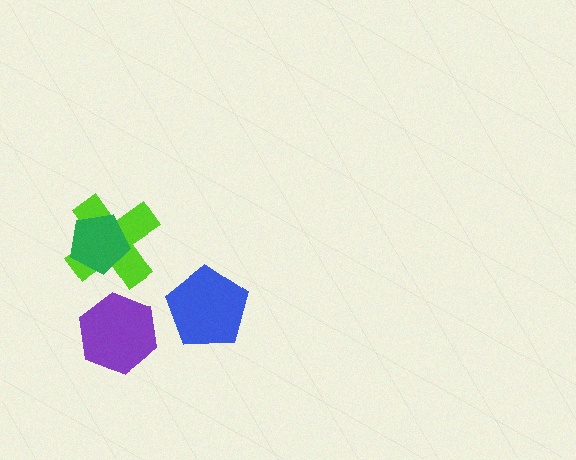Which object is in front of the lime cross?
The green pentagon is in front of the lime cross.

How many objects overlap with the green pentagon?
1 object overlaps with the green pentagon.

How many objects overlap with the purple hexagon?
0 objects overlap with the purple hexagon.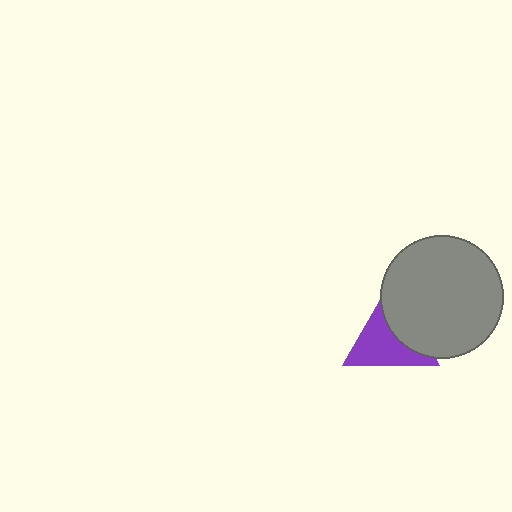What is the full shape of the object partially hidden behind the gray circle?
The partially hidden object is a purple triangle.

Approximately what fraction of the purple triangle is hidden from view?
Roughly 42% of the purple triangle is hidden behind the gray circle.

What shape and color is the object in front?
The object in front is a gray circle.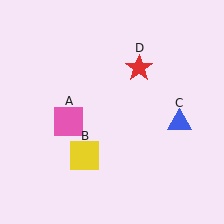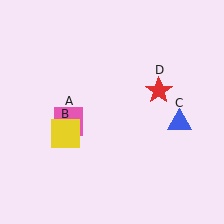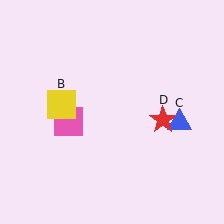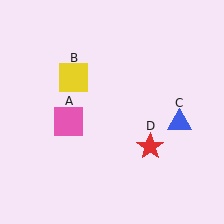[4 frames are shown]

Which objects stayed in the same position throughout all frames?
Pink square (object A) and blue triangle (object C) remained stationary.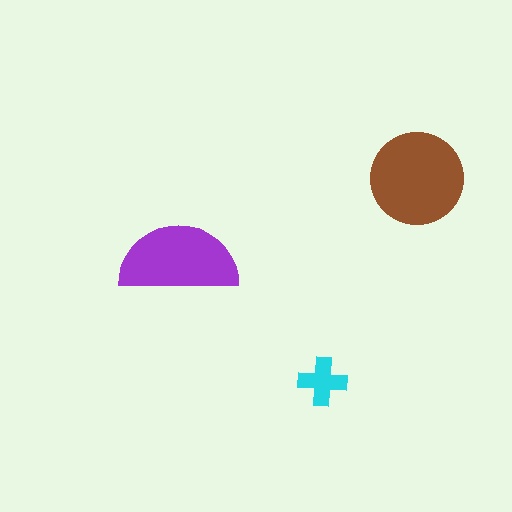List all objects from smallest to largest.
The cyan cross, the purple semicircle, the brown circle.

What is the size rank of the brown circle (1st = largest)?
1st.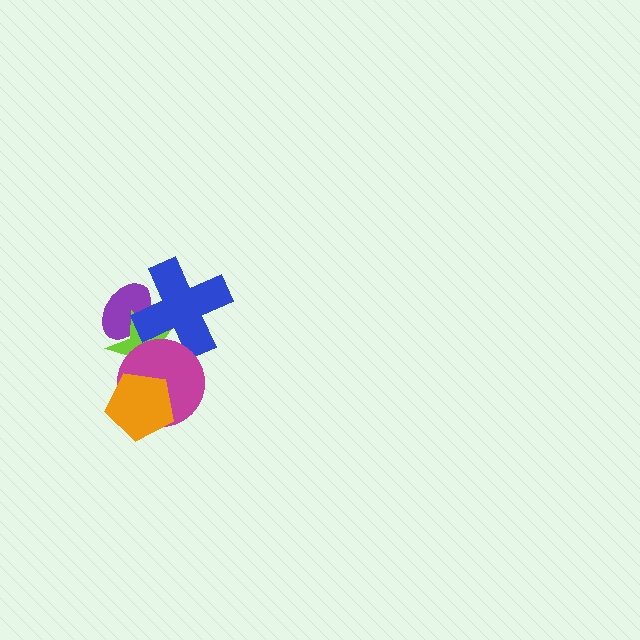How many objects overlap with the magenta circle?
3 objects overlap with the magenta circle.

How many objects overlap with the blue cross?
3 objects overlap with the blue cross.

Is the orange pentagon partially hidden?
No, no other shape covers it.